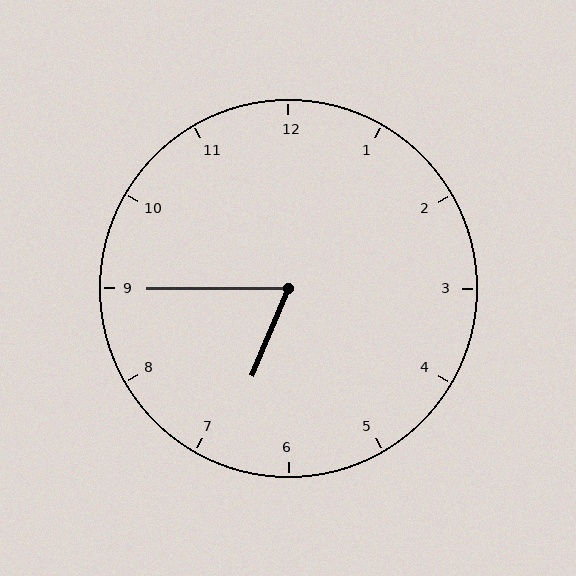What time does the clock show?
6:45.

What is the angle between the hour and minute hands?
Approximately 68 degrees.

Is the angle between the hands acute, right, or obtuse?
It is acute.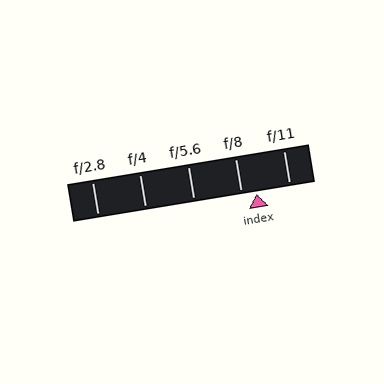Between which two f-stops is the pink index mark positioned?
The index mark is between f/8 and f/11.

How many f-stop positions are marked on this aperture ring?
There are 5 f-stop positions marked.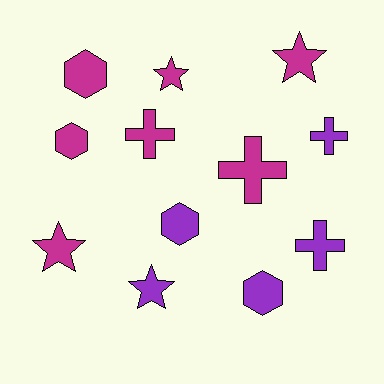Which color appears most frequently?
Magenta, with 7 objects.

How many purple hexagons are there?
There are 2 purple hexagons.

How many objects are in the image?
There are 12 objects.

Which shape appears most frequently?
Hexagon, with 4 objects.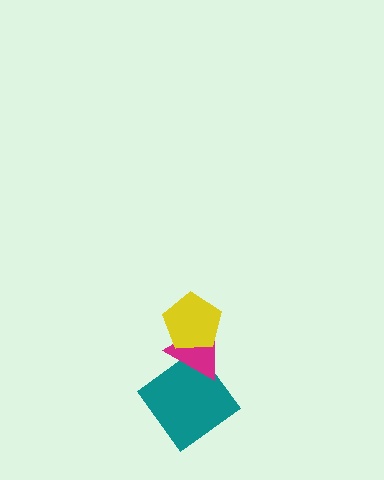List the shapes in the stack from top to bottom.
From top to bottom: the yellow pentagon, the magenta triangle, the teal diamond.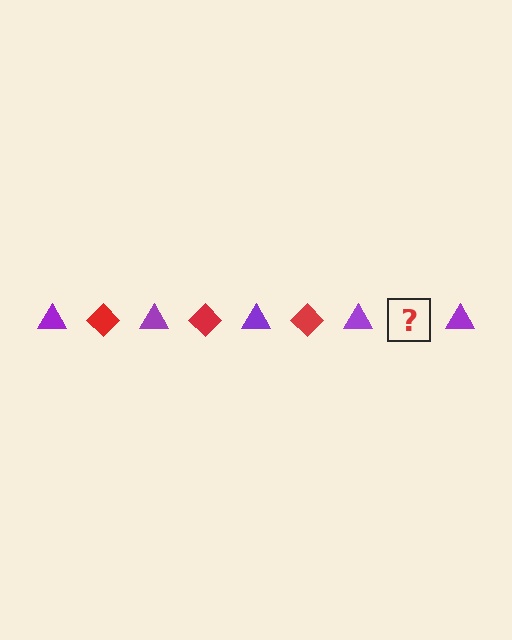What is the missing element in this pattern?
The missing element is a red diamond.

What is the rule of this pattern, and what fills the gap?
The rule is that the pattern alternates between purple triangle and red diamond. The gap should be filled with a red diamond.